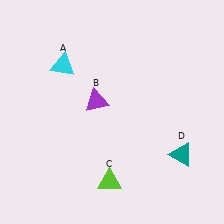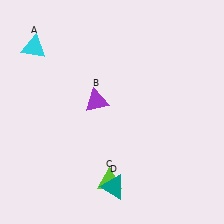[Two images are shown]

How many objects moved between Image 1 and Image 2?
2 objects moved between the two images.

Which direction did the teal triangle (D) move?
The teal triangle (D) moved left.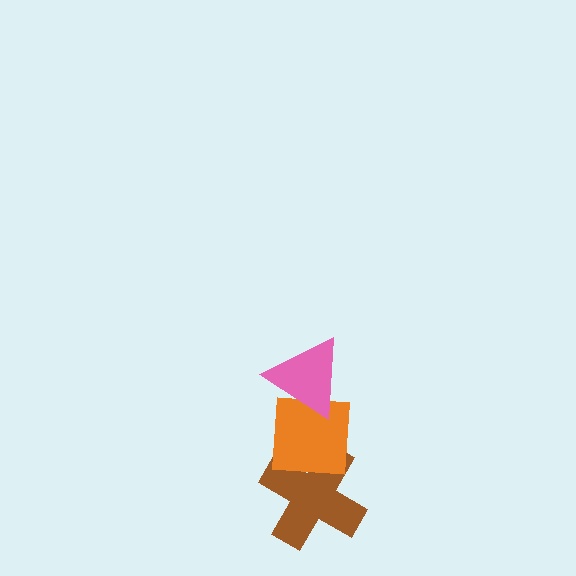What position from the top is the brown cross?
The brown cross is 3rd from the top.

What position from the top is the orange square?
The orange square is 2nd from the top.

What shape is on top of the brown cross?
The orange square is on top of the brown cross.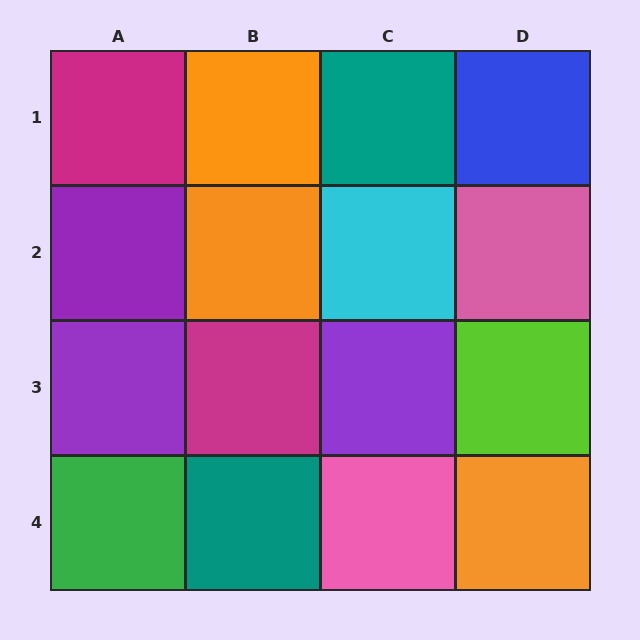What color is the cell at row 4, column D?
Orange.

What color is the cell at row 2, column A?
Purple.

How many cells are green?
1 cell is green.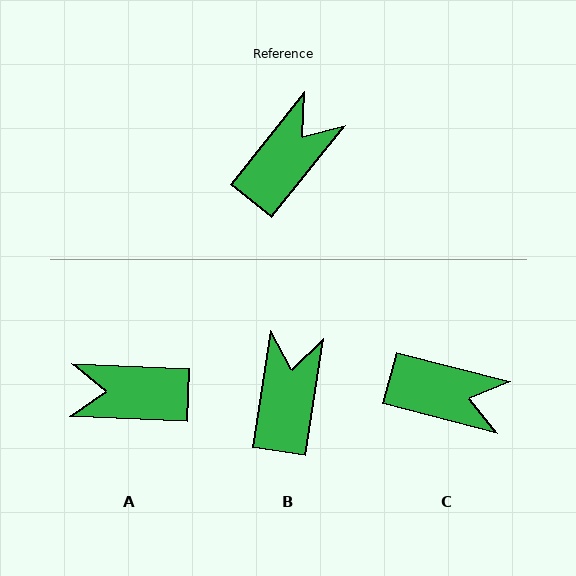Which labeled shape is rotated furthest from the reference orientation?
A, about 126 degrees away.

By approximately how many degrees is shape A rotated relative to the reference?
Approximately 126 degrees counter-clockwise.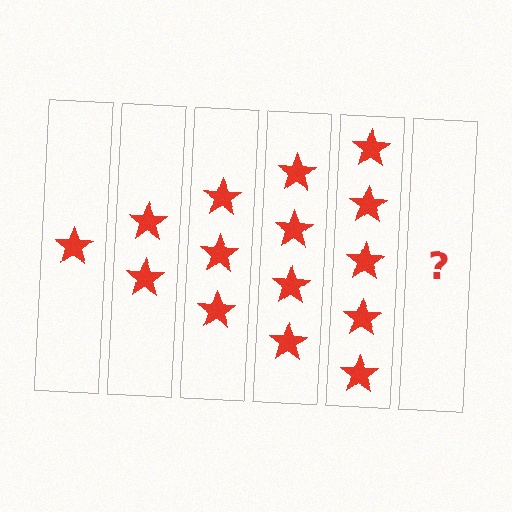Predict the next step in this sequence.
The next step is 6 stars.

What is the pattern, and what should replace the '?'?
The pattern is that each step adds one more star. The '?' should be 6 stars.